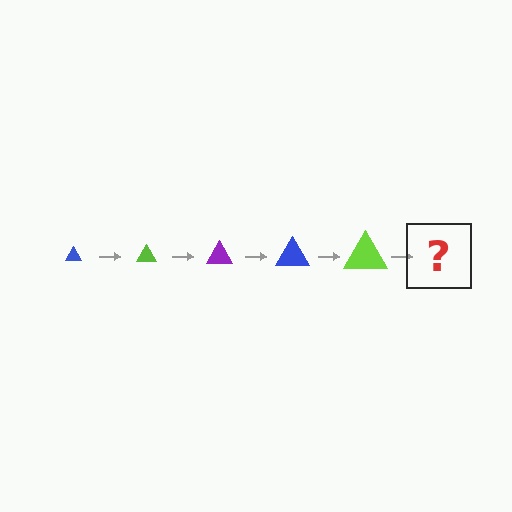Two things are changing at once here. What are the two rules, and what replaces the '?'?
The two rules are that the triangle grows larger each step and the color cycles through blue, lime, and purple. The '?' should be a purple triangle, larger than the previous one.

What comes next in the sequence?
The next element should be a purple triangle, larger than the previous one.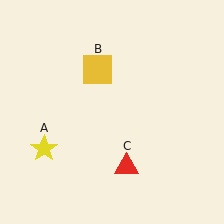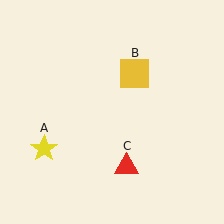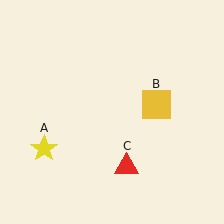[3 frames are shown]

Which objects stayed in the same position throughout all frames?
Yellow star (object A) and red triangle (object C) remained stationary.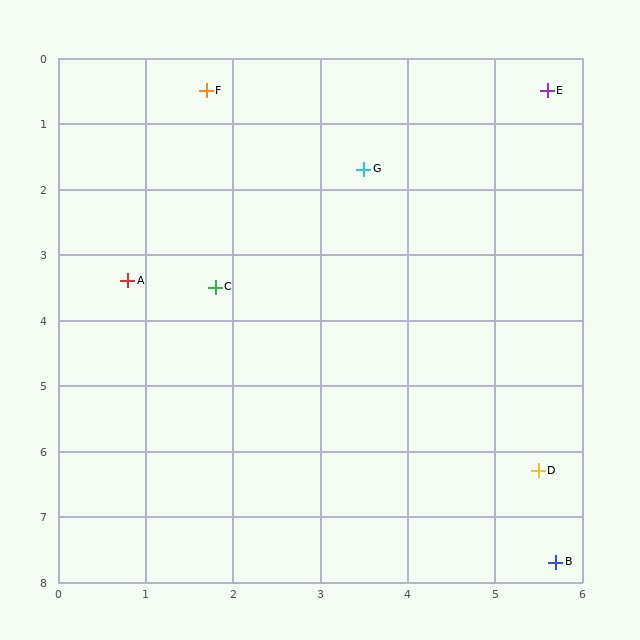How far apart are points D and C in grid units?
Points D and C are about 4.6 grid units apart.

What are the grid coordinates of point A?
Point A is at approximately (0.8, 3.4).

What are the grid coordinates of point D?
Point D is at approximately (5.5, 6.3).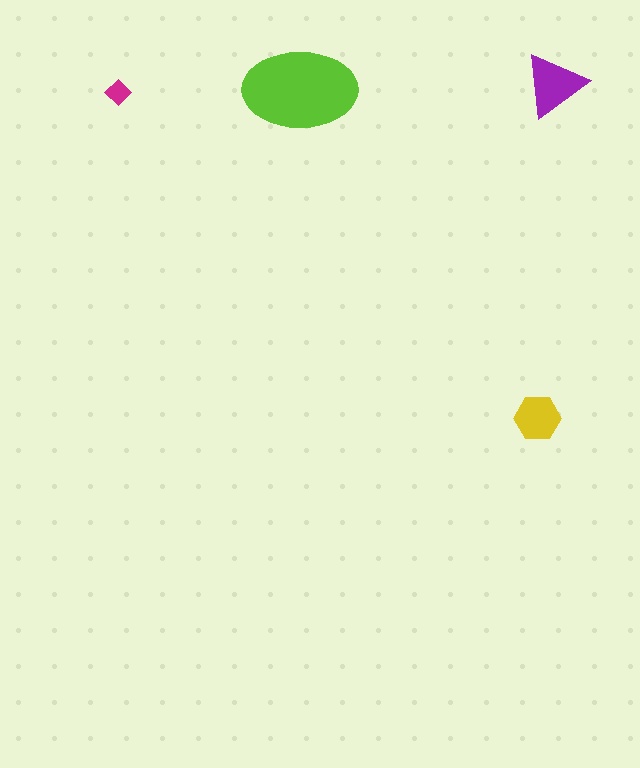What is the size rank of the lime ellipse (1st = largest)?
1st.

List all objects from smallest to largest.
The magenta diamond, the yellow hexagon, the purple triangle, the lime ellipse.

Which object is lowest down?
The yellow hexagon is bottommost.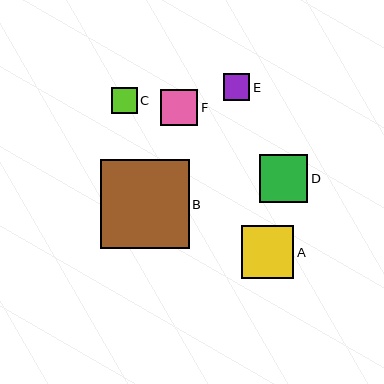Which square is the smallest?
Square C is the smallest with a size of approximately 26 pixels.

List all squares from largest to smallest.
From largest to smallest: B, A, D, F, E, C.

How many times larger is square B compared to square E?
Square B is approximately 3.3 times the size of square E.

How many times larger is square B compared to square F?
Square B is approximately 2.4 times the size of square F.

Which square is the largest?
Square B is the largest with a size of approximately 89 pixels.